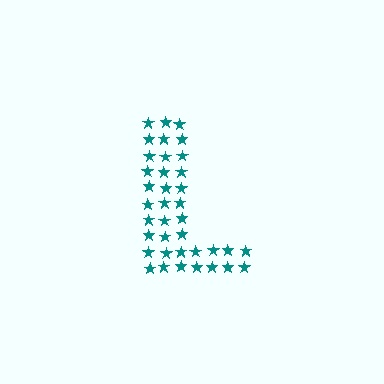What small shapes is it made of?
It is made of small stars.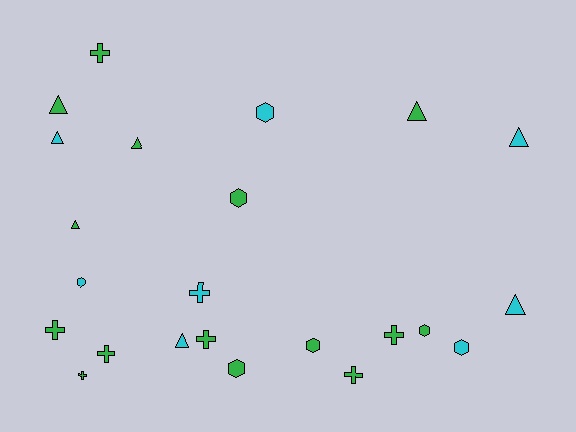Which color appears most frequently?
Green, with 15 objects.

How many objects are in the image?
There are 23 objects.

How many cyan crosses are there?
There is 1 cyan cross.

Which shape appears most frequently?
Cross, with 8 objects.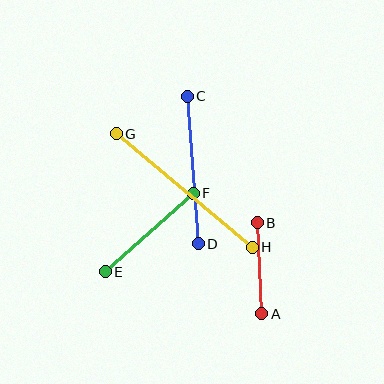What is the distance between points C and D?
The distance is approximately 148 pixels.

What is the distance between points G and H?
The distance is approximately 177 pixels.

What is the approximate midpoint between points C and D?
The midpoint is at approximately (193, 170) pixels.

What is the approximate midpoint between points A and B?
The midpoint is at approximately (259, 268) pixels.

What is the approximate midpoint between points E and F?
The midpoint is at approximately (149, 232) pixels.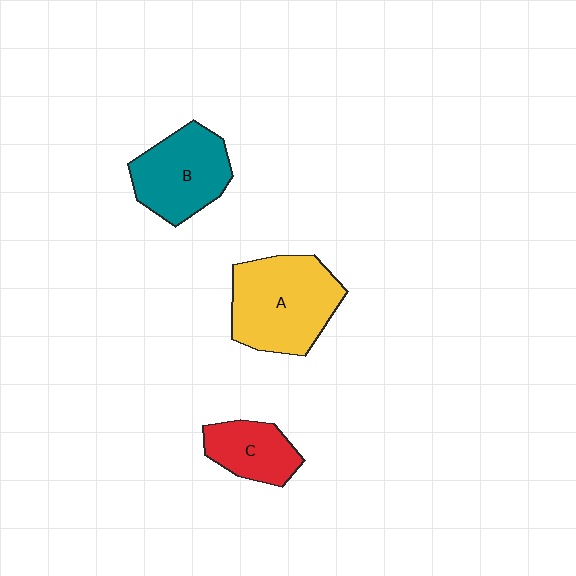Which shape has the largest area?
Shape A (yellow).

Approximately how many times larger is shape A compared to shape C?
Approximately 1.9 times.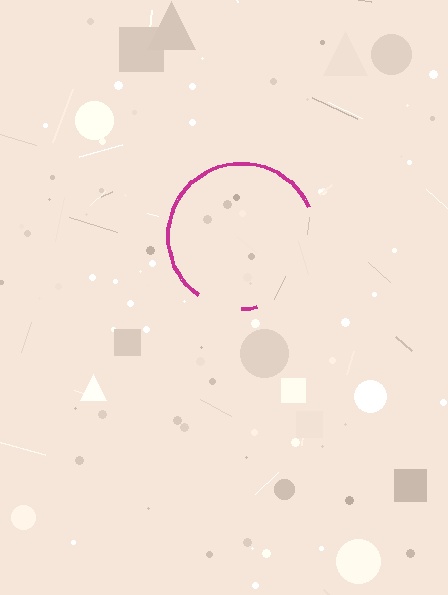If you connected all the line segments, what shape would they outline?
They would outline a circle.